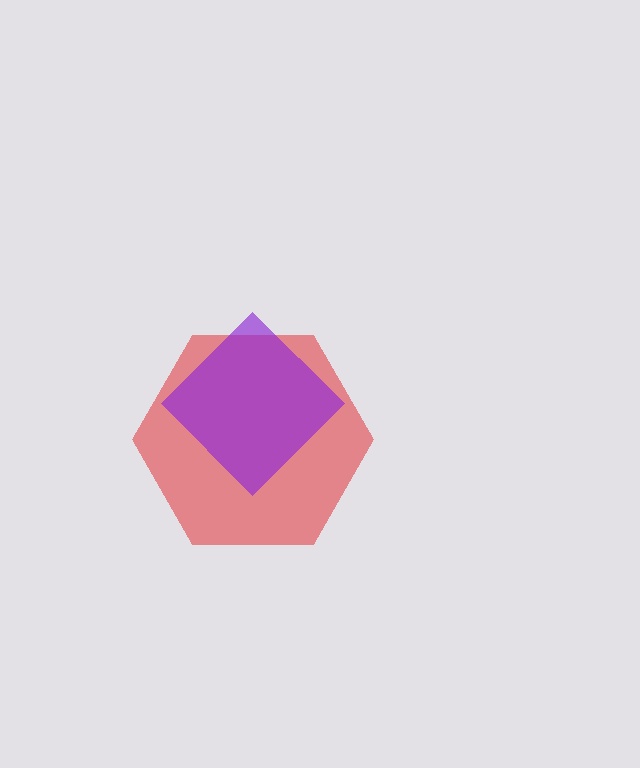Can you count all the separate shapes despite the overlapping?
Yes, there are 2 separate shapes.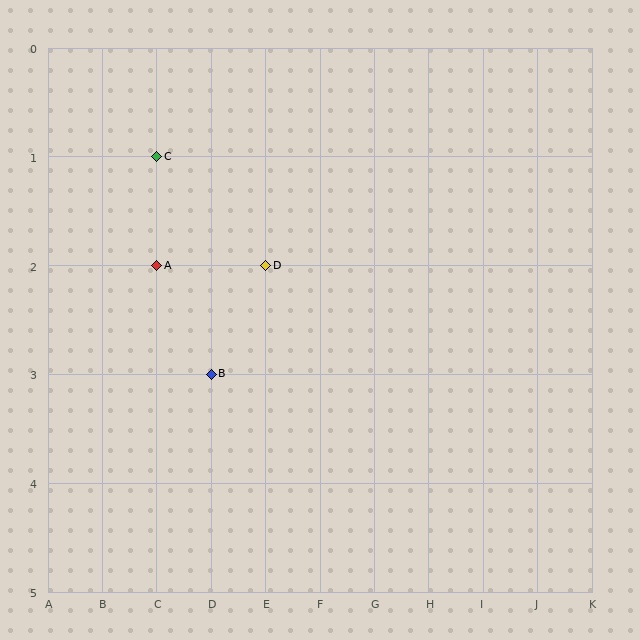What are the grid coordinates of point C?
Point C is at grid coordinates (C, 1).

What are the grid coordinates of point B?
Point B is at grid coordinates (D, 3).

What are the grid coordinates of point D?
Point D is at grid coordinates (E, 2).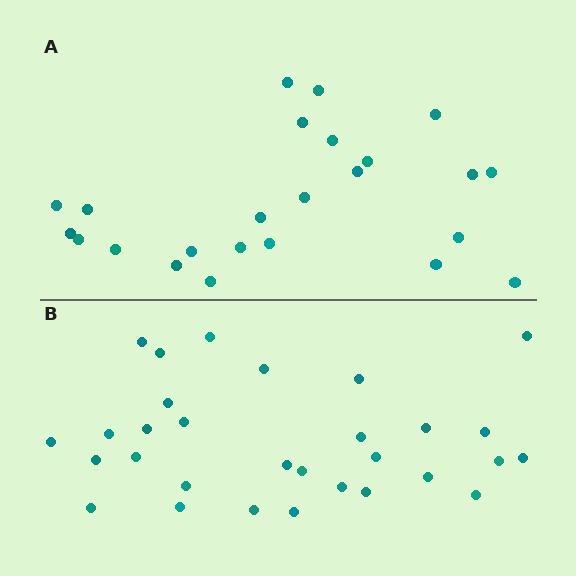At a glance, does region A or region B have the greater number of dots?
Region B (the bottom region) has more dots.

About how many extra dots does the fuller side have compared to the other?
Region B has about 6 more dots than region A.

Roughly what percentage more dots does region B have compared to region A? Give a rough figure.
About 25% more.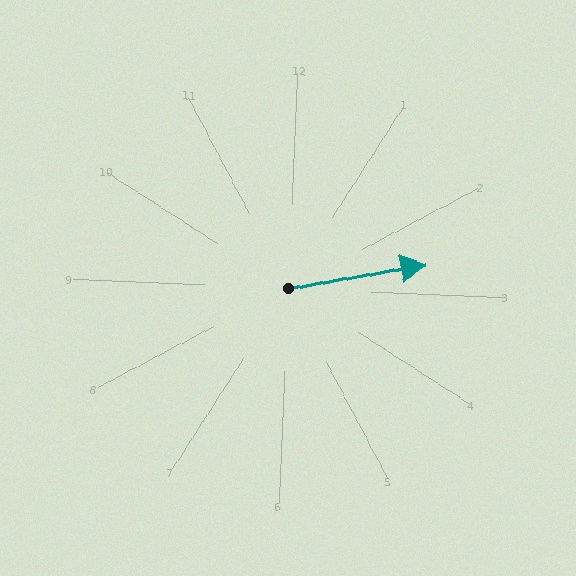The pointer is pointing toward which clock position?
Roughly 3 o'clock.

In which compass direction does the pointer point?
East.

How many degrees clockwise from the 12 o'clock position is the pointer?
Approximately 78 degrees.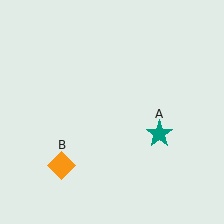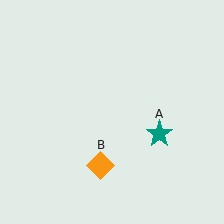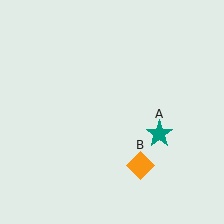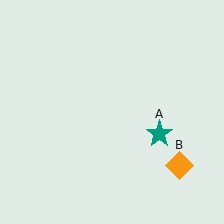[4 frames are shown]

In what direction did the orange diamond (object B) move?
The orange diamond (object B) moved right.